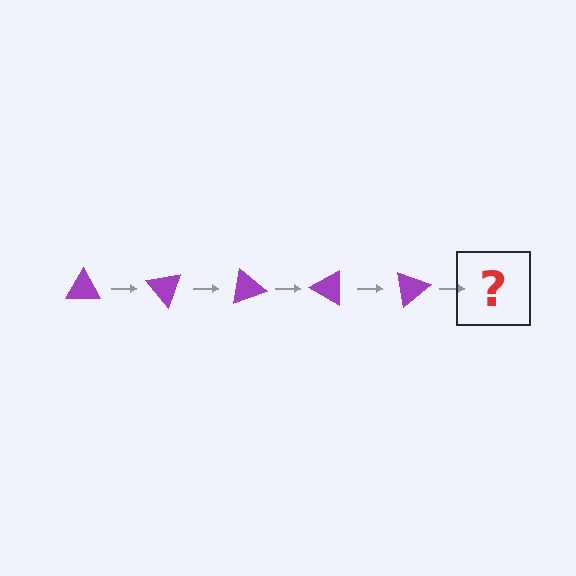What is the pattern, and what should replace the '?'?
The pattern is that the triangle rotates 50 degrees each step. The '?' should be a purple triangle rotated 250 degrees.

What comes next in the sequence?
The next element should be a purple triangle rotated 250 degrees.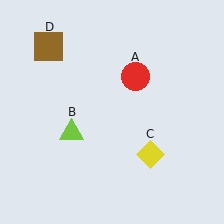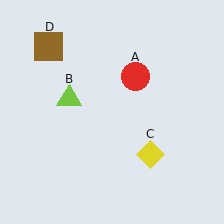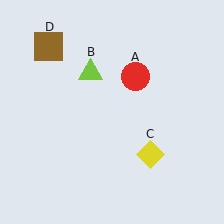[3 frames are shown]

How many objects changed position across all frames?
1 object changed position: lime triangle (object B).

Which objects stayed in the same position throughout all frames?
Red circle (object A) and yellow diamond (object C) and brown square (object D) remained stationary.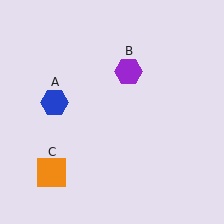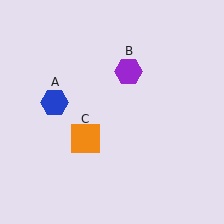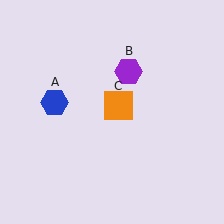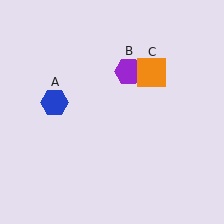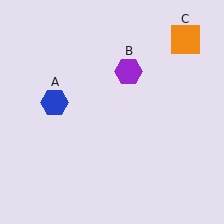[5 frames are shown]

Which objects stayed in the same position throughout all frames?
Blue hexagon (object A) and purple hexagon (object B) remained stationary.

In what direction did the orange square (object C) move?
The orange square (object C) moved up and to the right.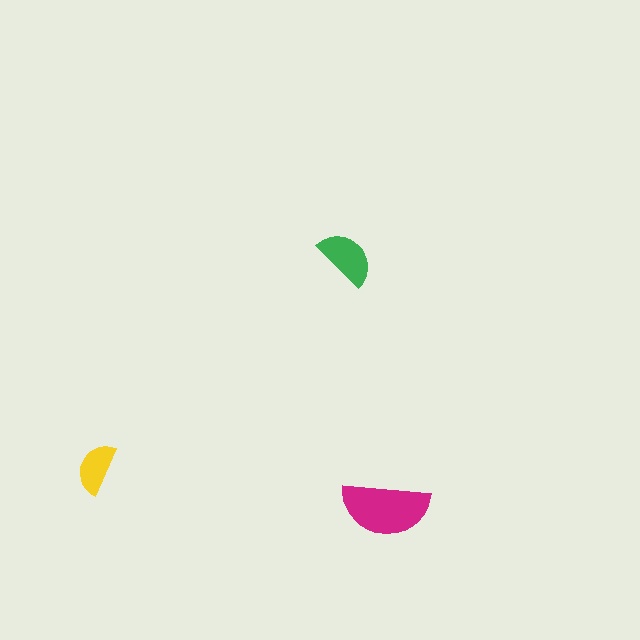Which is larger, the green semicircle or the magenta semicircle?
The magenta one.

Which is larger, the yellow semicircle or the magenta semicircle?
The magenta one.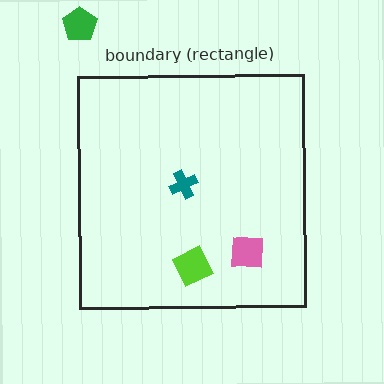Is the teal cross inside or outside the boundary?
Inside.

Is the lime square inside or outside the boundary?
Inside.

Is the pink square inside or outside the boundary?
Inside.